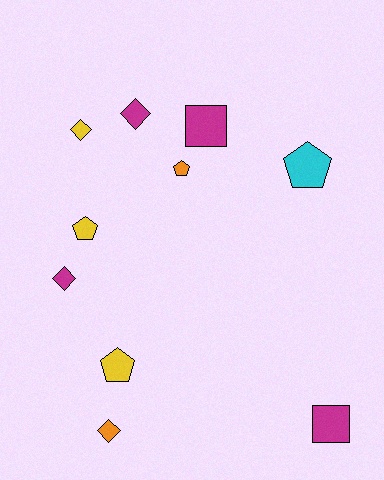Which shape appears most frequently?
Diamond, with 4 objects.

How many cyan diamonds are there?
There are no cyan diamonds.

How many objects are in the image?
There are 10 objects.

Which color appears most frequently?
Magenta, with 4 objects.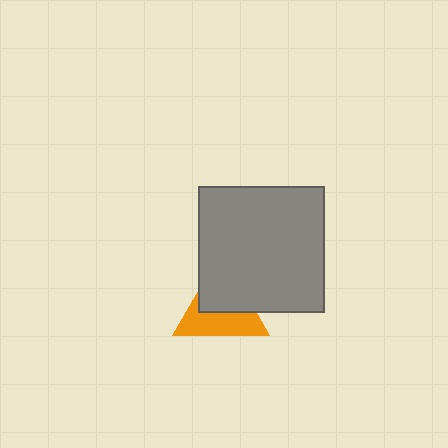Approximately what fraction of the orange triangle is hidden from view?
Roughly 52% of the orange triangle is hidden behind the gray square.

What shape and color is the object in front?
The object in front is a gray square.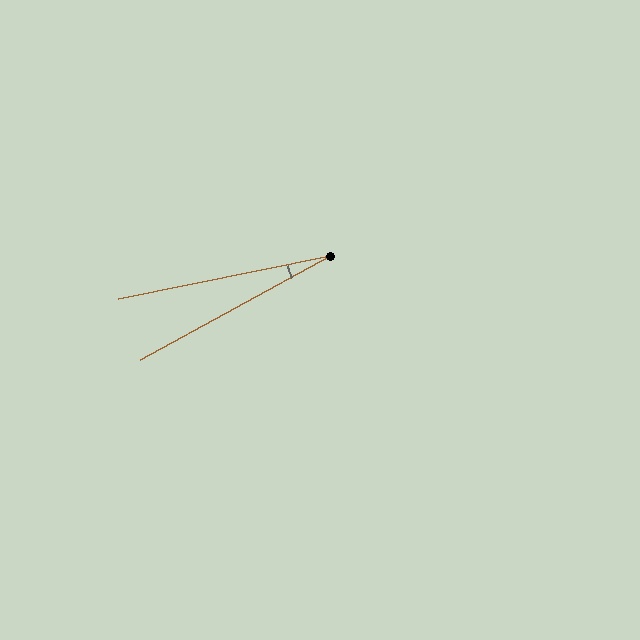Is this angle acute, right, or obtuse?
It is acute.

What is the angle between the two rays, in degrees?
Approximately 17 degrees.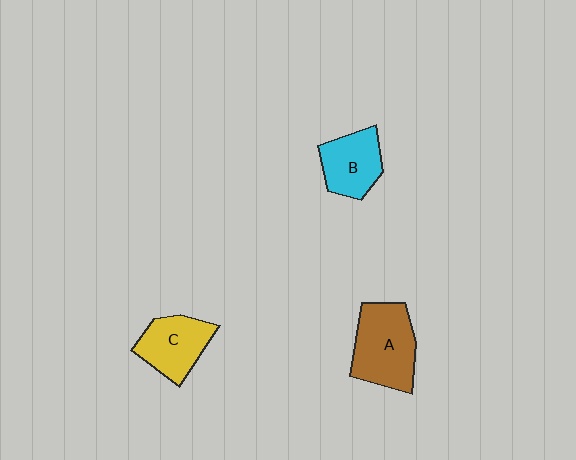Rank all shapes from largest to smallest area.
From largest to smallest: A (brown), C (yellow), B (cyan).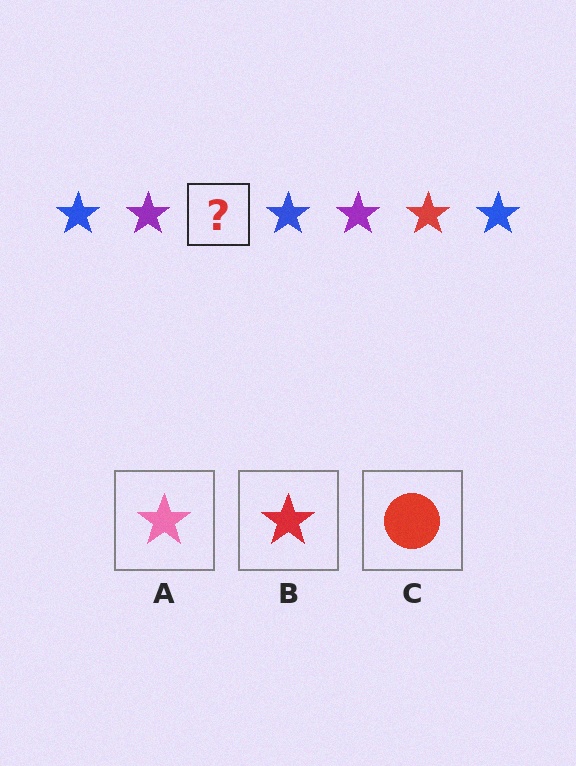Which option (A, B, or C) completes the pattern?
B.